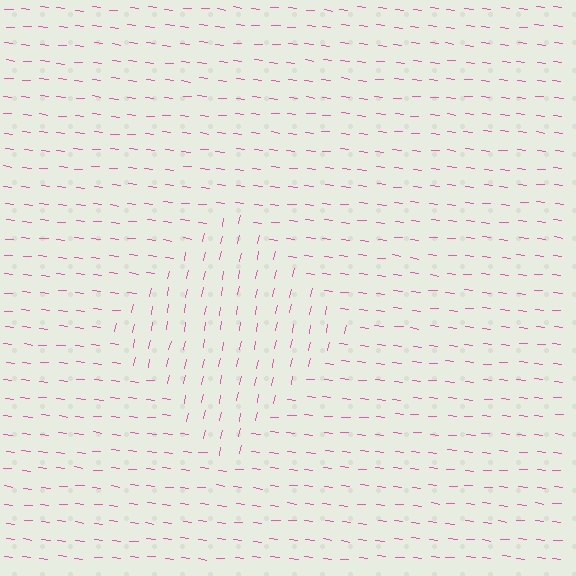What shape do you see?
I see a diamond.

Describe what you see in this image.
The image is filled with small pink line segments. A diamond region in the image has lines oriented differently from the surrounding lines, creating a visible texture boundary.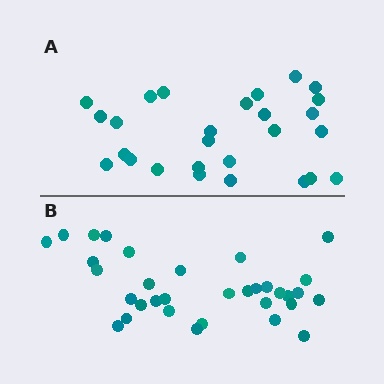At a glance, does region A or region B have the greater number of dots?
Region B (the bottom region) has more dots.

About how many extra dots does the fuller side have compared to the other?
Region B has about 6 more dots than region A.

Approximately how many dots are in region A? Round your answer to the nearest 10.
About 30 dots. (The exact count is 27, which rounds to 30.)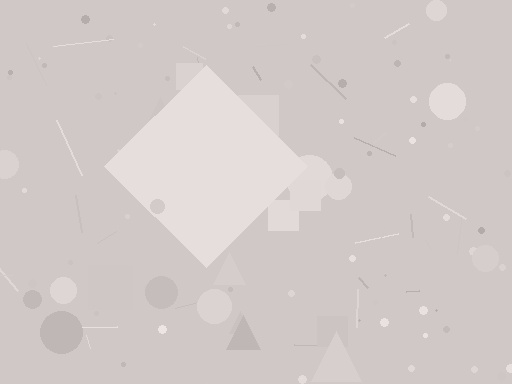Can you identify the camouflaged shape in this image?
The camouflaged shape is a diamond.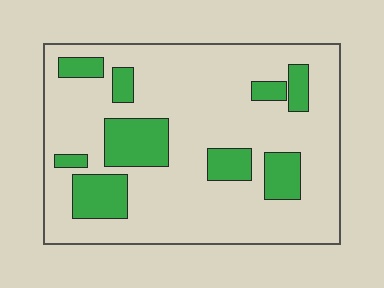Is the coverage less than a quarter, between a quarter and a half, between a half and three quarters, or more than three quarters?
Less than a quarter.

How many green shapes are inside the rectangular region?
9.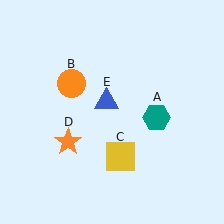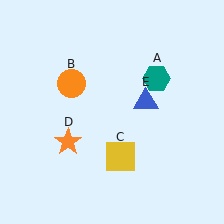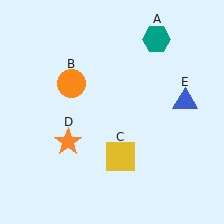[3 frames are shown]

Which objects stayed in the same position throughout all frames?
Orange circle (object B) and yellow square (object C) and orange star (object D) remained stationary.